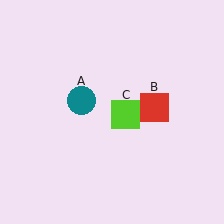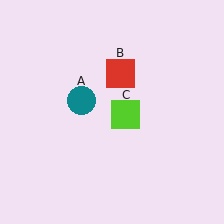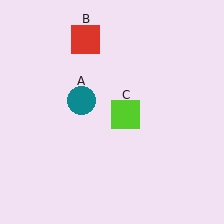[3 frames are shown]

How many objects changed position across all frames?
1 object changed position: red square (object B).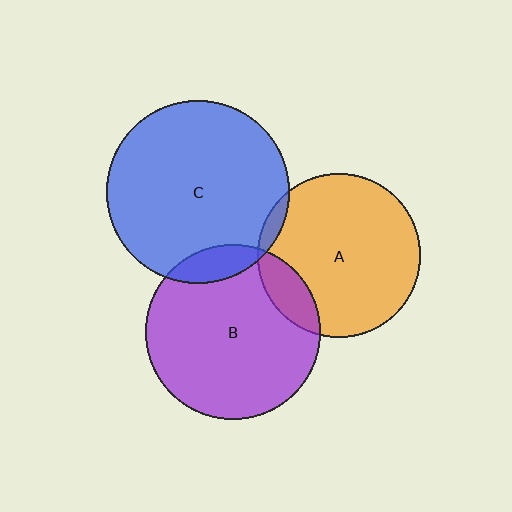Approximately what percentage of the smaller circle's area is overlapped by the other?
Approximately 10%.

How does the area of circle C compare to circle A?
Approximately 1.3 times.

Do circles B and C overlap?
Yes.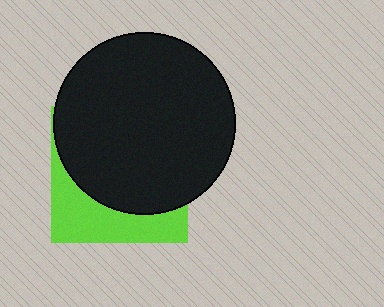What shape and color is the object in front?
The object in front is a black circle.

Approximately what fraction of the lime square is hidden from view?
Roughly 68% of the lime square is hidden behind the black circle.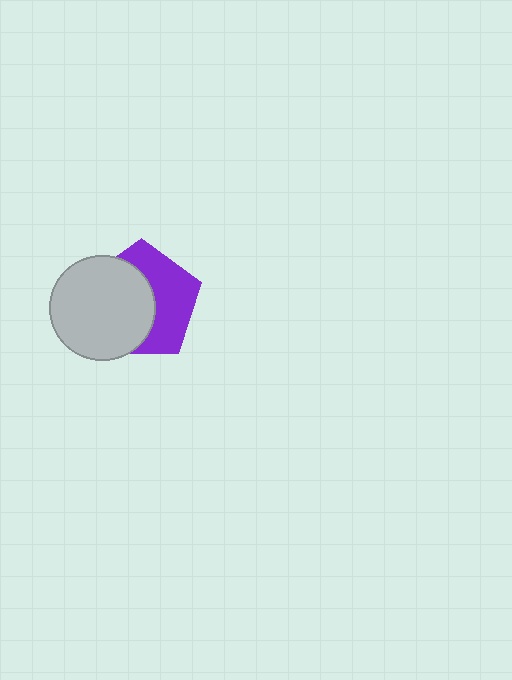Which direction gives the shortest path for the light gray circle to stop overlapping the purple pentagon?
Moving left gives the shortest separation.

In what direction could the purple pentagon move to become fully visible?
The purple pentagon could move right. That would shift it out from behind the light gray circle entirely.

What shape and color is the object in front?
The object in front is a light gray circle.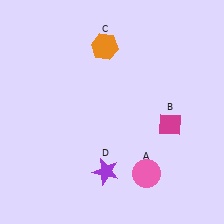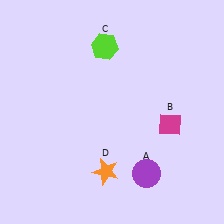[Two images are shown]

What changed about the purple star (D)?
In Image 1, D is purple. In Image 2, it changed to orange.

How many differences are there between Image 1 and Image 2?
There are 3 differences between the two images.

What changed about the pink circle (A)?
In Image 1, A is pink. In Image 2, it changed to purple.